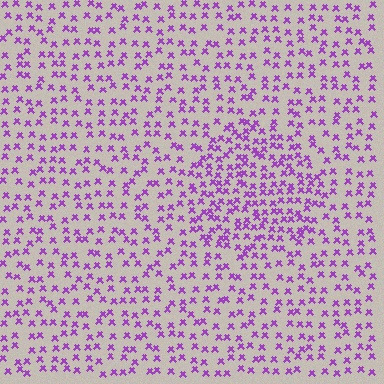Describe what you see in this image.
The image contains small purple elements arranged at two different densities. A circle-shaped region is visible where the elements are more densely packed than the surrounding area.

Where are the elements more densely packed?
The elements are more densely packed inside the circle boundary.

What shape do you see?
I see a circle.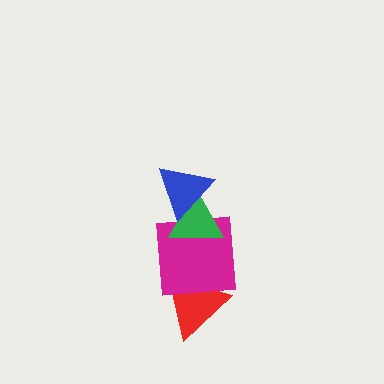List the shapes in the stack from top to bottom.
From top to bottom: the blue triangle, the green triangle, the magenta square, the red triangle.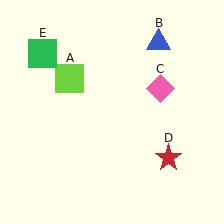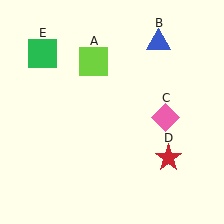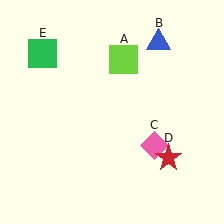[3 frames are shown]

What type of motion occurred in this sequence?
The lime square (object A), pink diamond (object C) rotated clockwise around the center of the scene.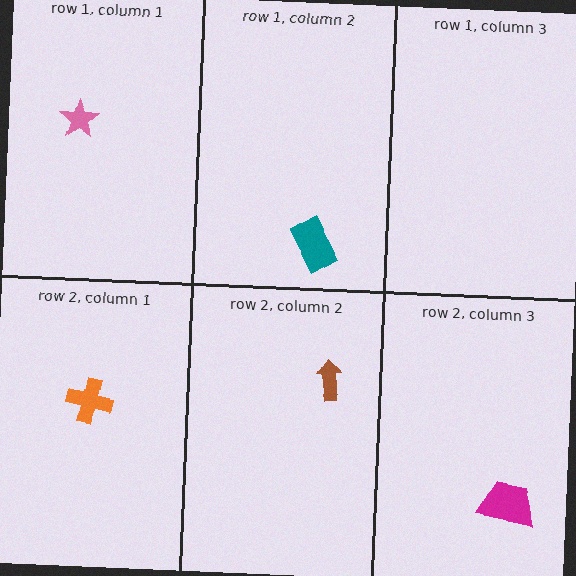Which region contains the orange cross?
The row 2, column 1 region.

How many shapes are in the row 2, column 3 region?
1.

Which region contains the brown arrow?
The row 2, column 2 region.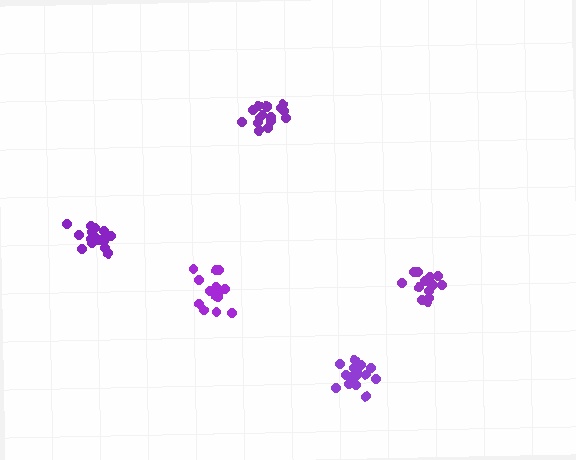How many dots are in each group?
Group 1: 14 dots, Group 2: 17 dots, Group 3: 15 dots, Group 4: 15 dots, Group 5: 17 dots (78 total).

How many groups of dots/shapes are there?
There are 5 groups.